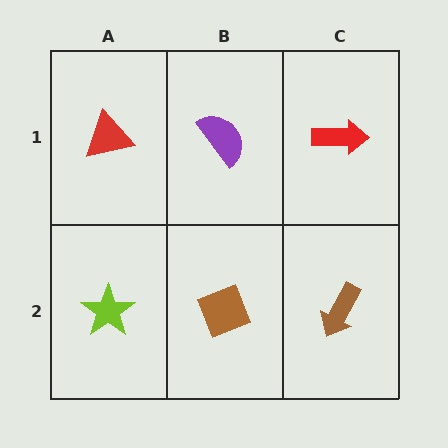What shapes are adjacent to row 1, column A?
A lime star (row 2, column A), a purple semicircle (row 1, column B).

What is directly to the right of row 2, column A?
A brown diamond.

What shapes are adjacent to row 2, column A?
A red triangle (row 1, column A), a brown diamond (row 2, column B).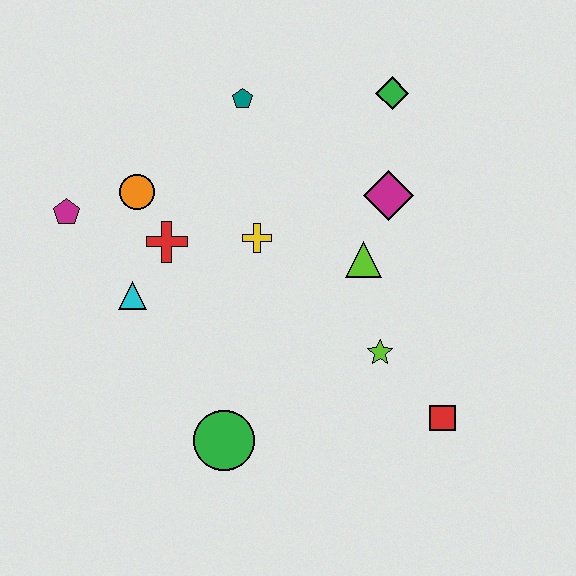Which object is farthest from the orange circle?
The red square is farthest from the orange circle.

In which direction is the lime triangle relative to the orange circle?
The lime triangle is to the right of the orange circle.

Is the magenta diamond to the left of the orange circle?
No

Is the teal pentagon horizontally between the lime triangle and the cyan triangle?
Yes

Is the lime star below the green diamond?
Yes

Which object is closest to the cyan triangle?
The red cross is closest to the cyan triangle.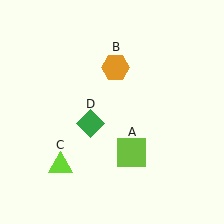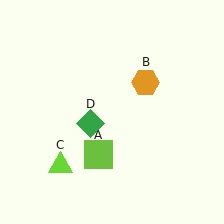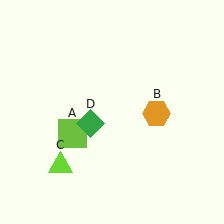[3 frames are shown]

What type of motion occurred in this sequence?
The lime square (object A), orange hexagon (object B) rotated clockwise around the center of the scene.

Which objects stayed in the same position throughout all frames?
Lime triangle (object C) and green diamond (object D) remained stationary.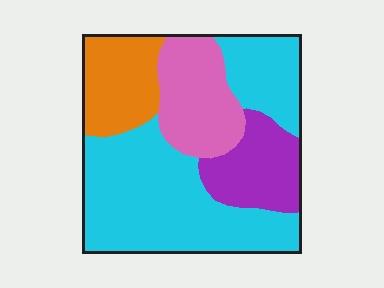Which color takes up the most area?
Cyan, at roughly 50%.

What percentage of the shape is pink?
Pink takes up about one sixth (1/6) of the shape.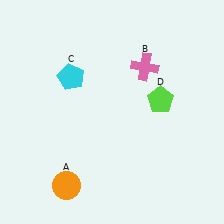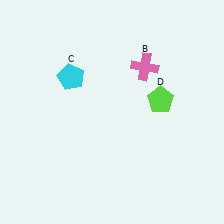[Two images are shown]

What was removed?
The orange circle (A) was removed in Image 2.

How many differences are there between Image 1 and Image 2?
There is 1 difference between the two images.